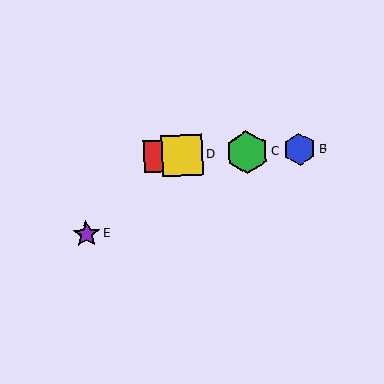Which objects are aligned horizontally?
Objects A, B, C, D are aligned horizontally.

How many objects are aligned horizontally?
4 objects (A, B, C, D) are aligned horizontally.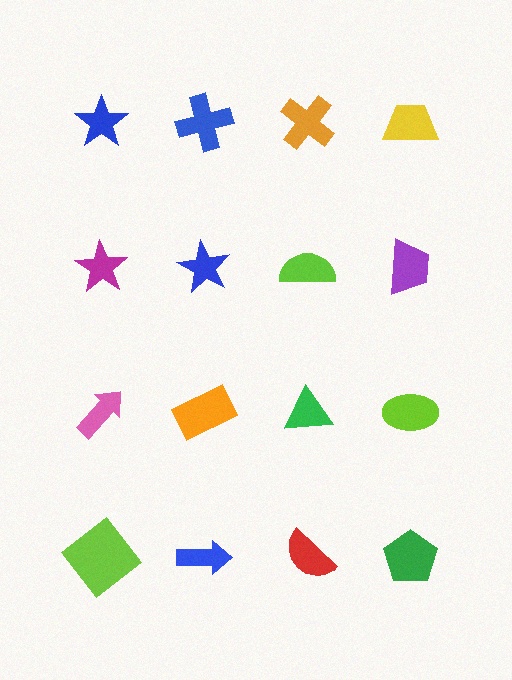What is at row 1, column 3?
An orange cross.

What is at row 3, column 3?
A green triangle.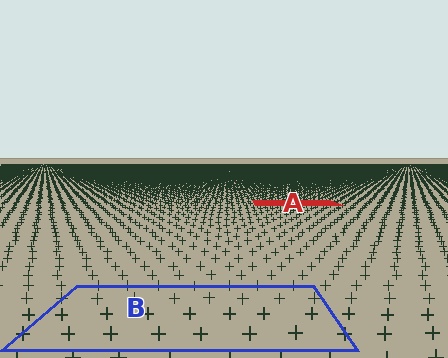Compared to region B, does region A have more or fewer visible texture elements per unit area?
Region A has more texture elements per unit area — they are packed more densely because it is farther away.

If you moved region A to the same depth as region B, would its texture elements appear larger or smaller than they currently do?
They would appear larger. At a closer depth, the same texture elements are projected at a bigger on-screen size.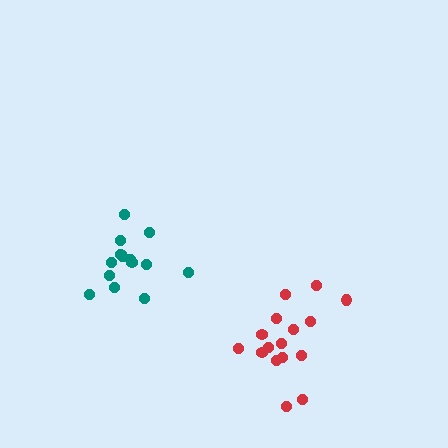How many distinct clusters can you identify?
There are 2 distinct clusters.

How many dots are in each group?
Group 1: 14 dots, Group 2: 16 dots (30 total).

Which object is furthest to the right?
The red cluster is rightmost.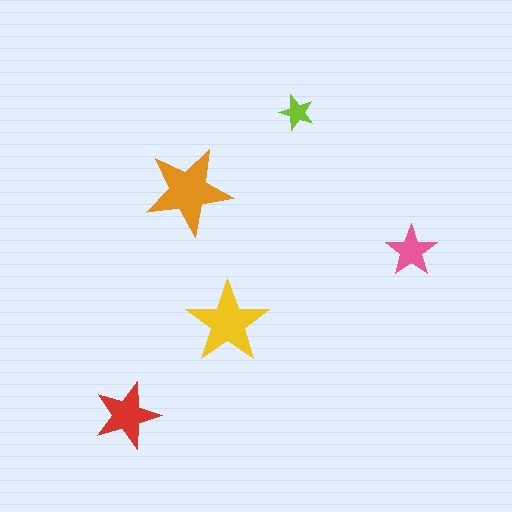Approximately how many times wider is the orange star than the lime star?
About 2.5 times wider.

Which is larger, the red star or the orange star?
The orange one.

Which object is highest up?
The lime star is topmost.